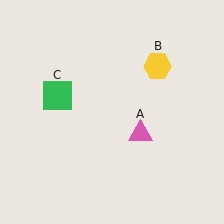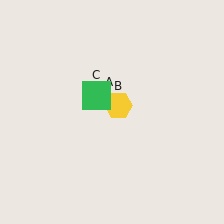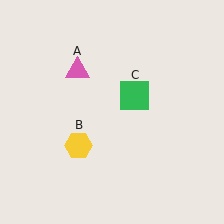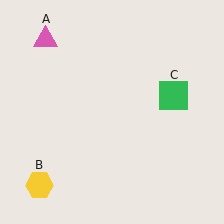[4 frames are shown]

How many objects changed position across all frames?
3 objects changed position: pink triangle (object A), yellow hexagon (object B), green square (object C).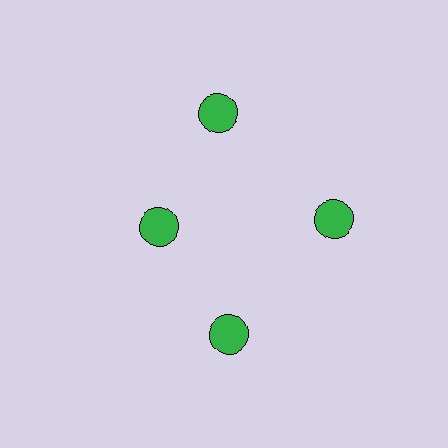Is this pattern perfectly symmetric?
No. The 4 green circles are arranged in a ring, but one element near the 9 o'clock position is pulled inward toward the center, breaking the 4-fold rotational symmetry.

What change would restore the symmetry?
The symmetry would be restored by moving it outward, back onto the ring so that all 4 circles sit at equal angles and equal distance from the center.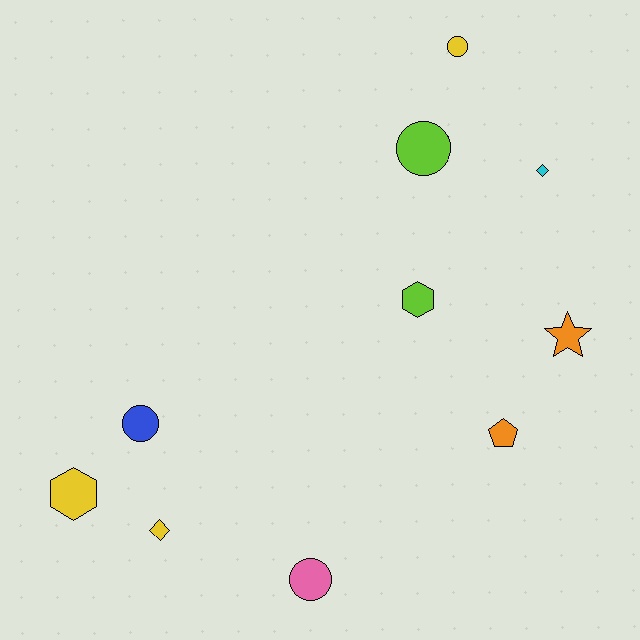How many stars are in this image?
There is 1 star.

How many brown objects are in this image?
There are no brown objects.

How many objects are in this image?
There are 10 objects.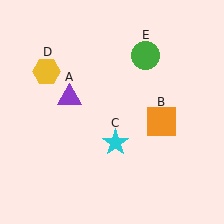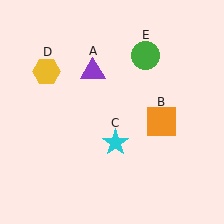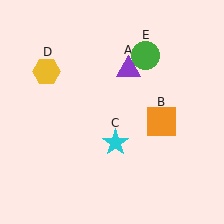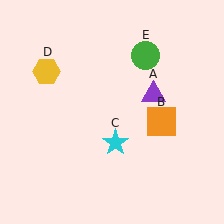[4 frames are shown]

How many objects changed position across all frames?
1 object changed position: purple triangle (object A).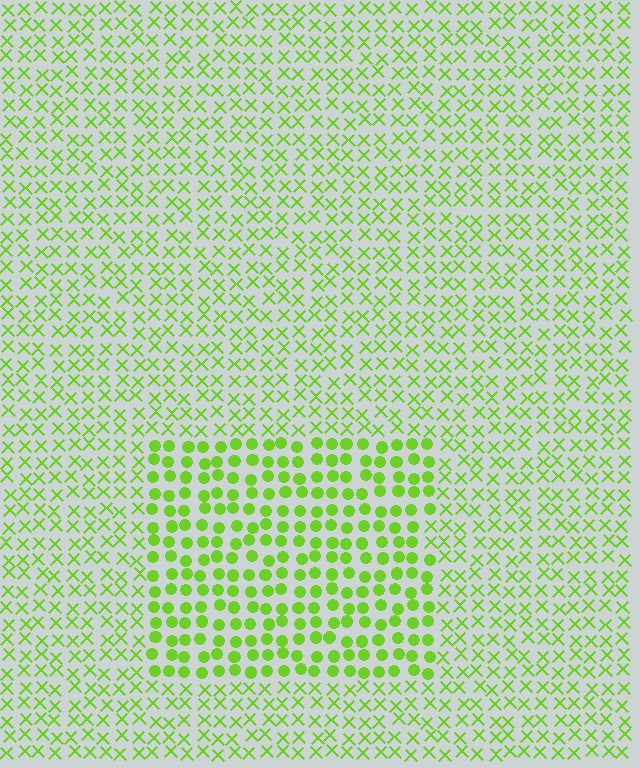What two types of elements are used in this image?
The image uses circles inside the rectangle region and X marks outside it.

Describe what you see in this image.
The image is filled with small lime elements arranged in a uniform grid. A rectangle-shaped region contains circles, while the surrounding area contains X marks. The boundary is defined purely by the change in element shape.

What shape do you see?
I see a rectangle.